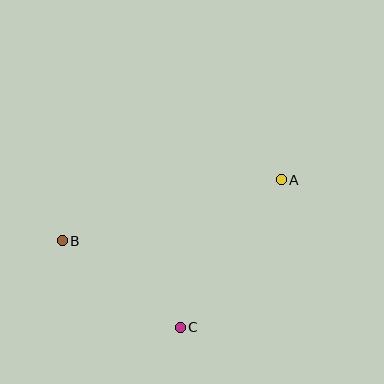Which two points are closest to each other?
Points B and C are closest to each other.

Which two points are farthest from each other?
Points A and B are farthest from each other.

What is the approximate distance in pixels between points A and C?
The distance between A and C is approximately 179 pixels.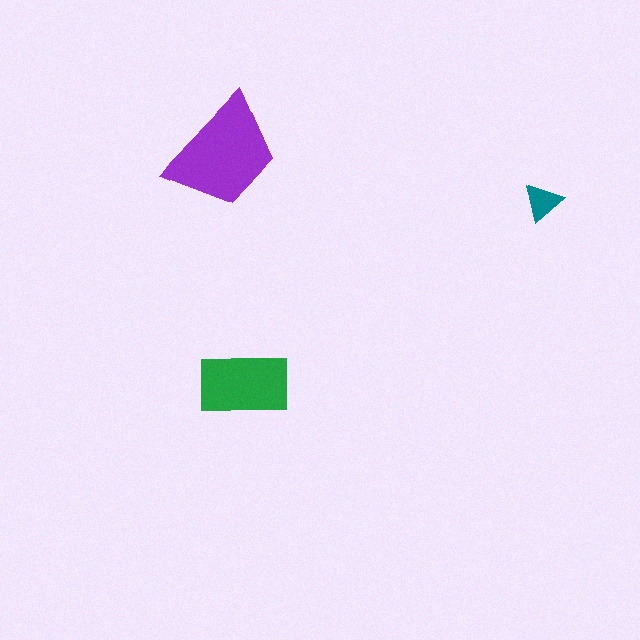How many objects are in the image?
There are 3 objects in the image.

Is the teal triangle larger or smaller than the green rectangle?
Smaller.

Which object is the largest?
The purple trapezoid.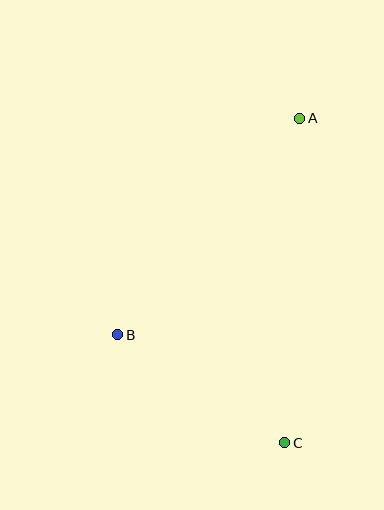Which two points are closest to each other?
Points B and C are closest to each other.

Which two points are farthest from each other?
Points A and C are farthest from each other.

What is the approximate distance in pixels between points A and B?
The distance between A and B is approximately 283 pixels.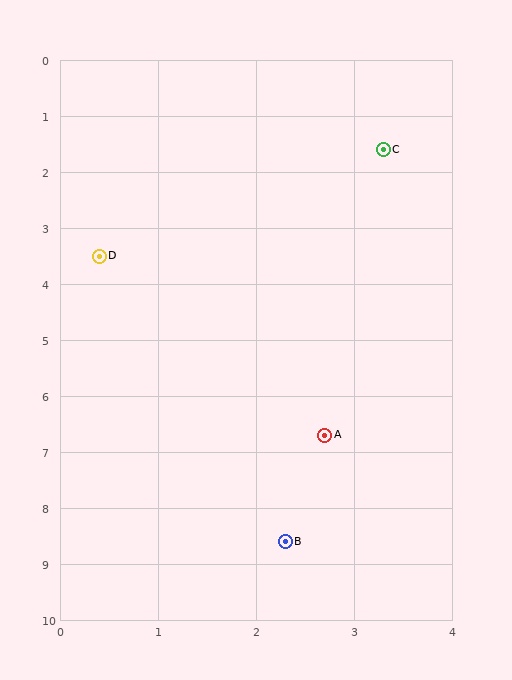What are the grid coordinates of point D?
Point D is at approximately (0.4, 3.5).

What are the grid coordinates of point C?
Point C is at approximately (3.3, 1.6).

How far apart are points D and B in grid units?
Points D and B are about 5.4 grid units apart.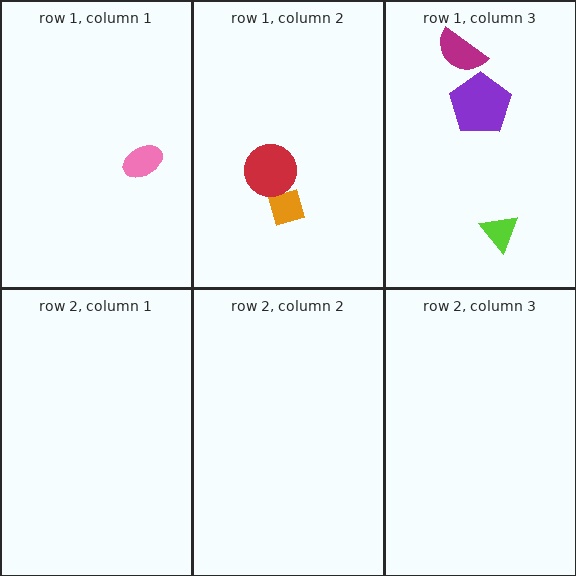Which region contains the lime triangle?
The row 1, column 3 region.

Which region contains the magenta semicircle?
The row 1, column 3 region.